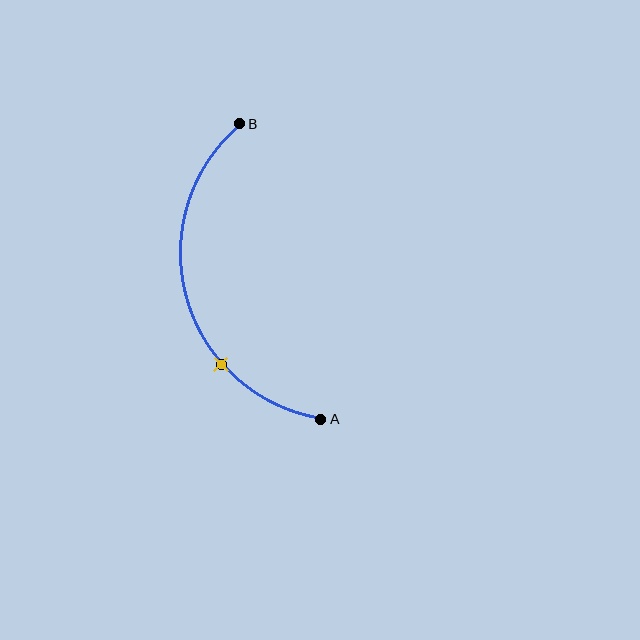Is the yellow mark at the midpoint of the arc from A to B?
No. The yellow mark lies on the arc but is closer to endpoint A. The arc midpoint would be at the point on the curve equidistant along the arc from both A and B.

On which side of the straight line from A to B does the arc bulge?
The arc bulges to the left of the straight line connecting A and B.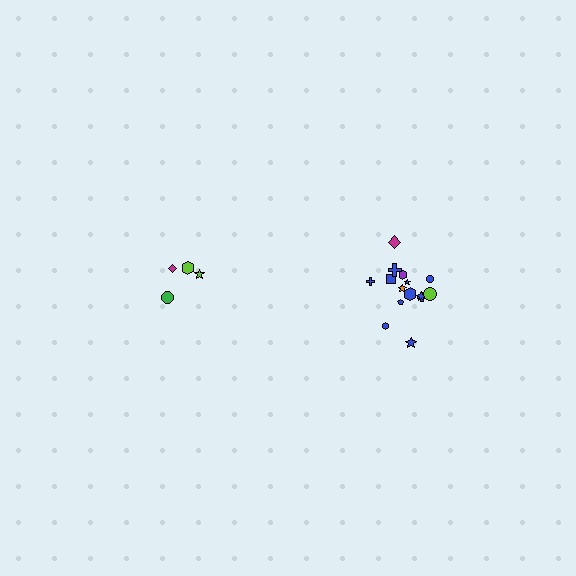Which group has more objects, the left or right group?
The right group.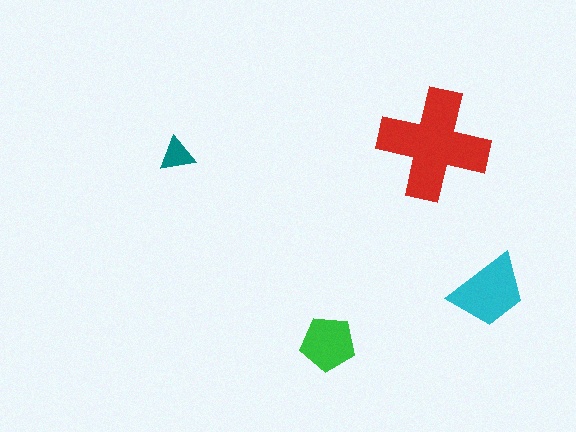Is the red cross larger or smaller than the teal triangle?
Larger.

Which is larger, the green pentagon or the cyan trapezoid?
The cyan trapezoid.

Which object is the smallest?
The teal triangle.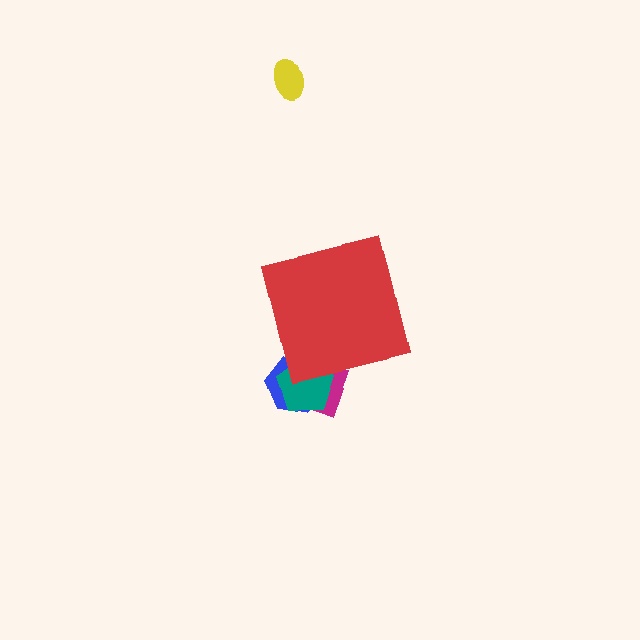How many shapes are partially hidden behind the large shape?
3 shapes are partially hidden.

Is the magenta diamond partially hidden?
Yes, the magenta diamond is partially hidden behind the red square.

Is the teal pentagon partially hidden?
Yes, the teal pentagon is partially hidden behind the red square.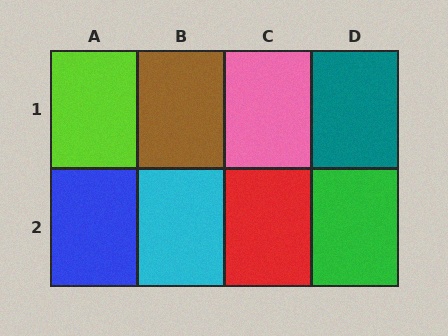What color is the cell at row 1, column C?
Pink.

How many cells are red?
1 cell is red.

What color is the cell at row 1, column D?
Teal.